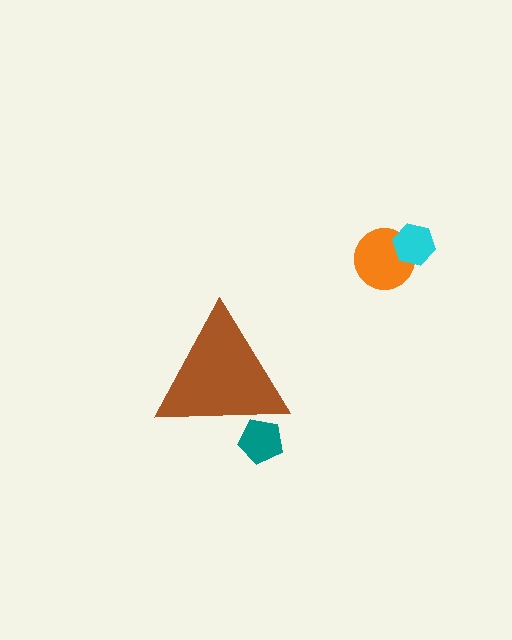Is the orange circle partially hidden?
No, the orange circle is fully visible.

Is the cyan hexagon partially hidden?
No, the cyan hexagon is fully visible.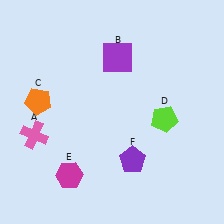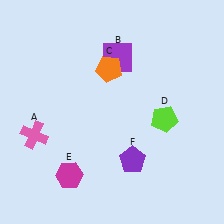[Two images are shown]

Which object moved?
The orange pentagon (C) moved right.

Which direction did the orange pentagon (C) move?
The orange pentagon (C) moved right.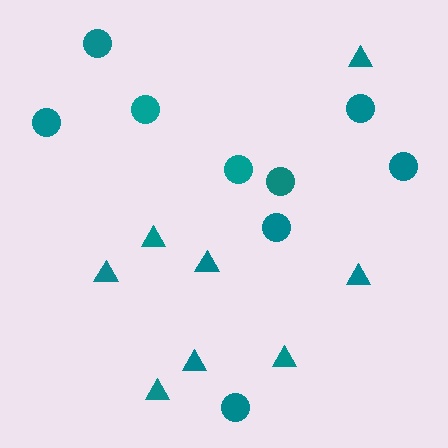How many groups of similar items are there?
There are 2 groups: one group of circles (9) and one group of triangles (8).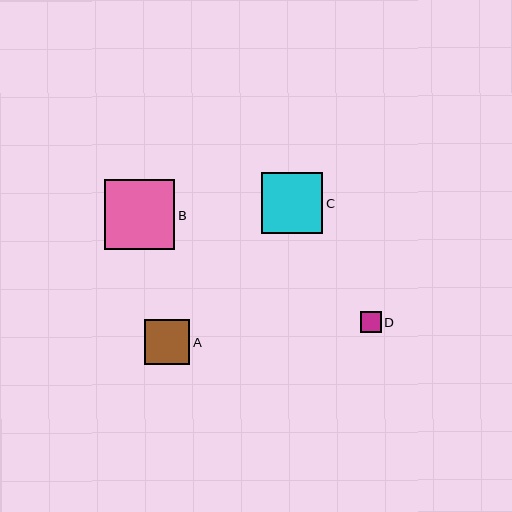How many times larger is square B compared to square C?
Square B is approximately 1.1 times the size of square C.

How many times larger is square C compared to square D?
Square C is approximately 2.9 times the size of square D.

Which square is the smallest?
Square D is the smallest with a size of approximately 21 pixels.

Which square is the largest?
Square B is the largest with a size of approximately 70 pixels.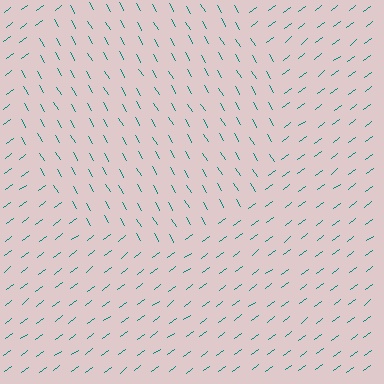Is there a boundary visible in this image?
Yes, there is a texture boundary formed by a change in line orientation.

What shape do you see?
I see a circle.